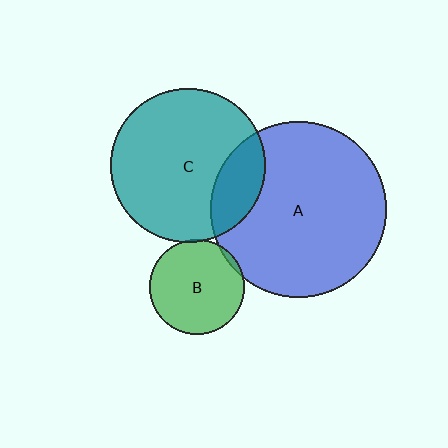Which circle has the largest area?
Circle A (blue).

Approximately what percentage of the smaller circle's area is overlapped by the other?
Approximately 5%.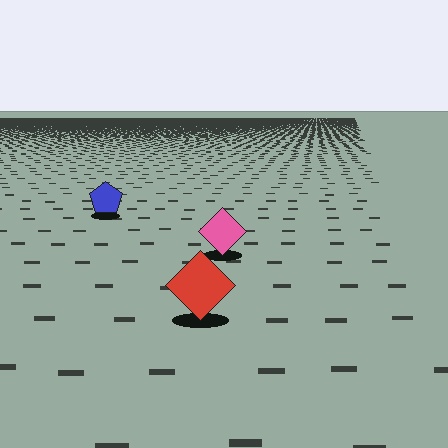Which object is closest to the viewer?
The red diamond is closest. The texture marks near it are larger and more spread out.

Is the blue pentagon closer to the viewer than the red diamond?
No. The red diamond is closer — you can tell from the texture gradient: the ground texture is coarser near it.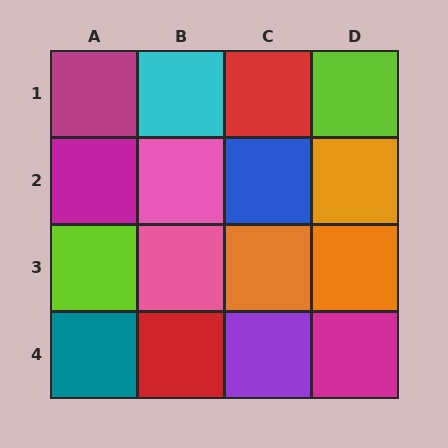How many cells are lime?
2 cells are lime.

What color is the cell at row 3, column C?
Orange.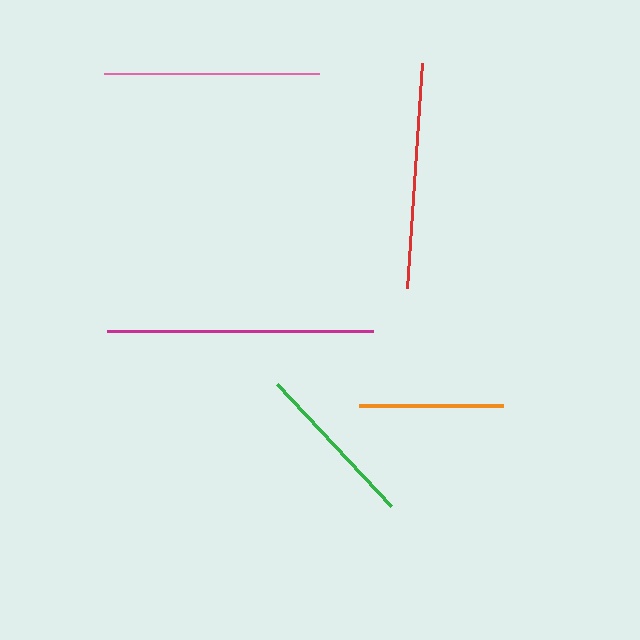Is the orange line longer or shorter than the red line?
The red line is longer than the orange line.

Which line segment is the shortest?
The orange line is the shortest at approximately 144 pixels.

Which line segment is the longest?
The magenta line is the longest at approximately 266 pixels.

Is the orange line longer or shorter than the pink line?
The pink line is longer than the orange line.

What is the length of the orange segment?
The orange segment is approximately 144 pixels long.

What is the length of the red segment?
The red segment is approximately 226 pixels long.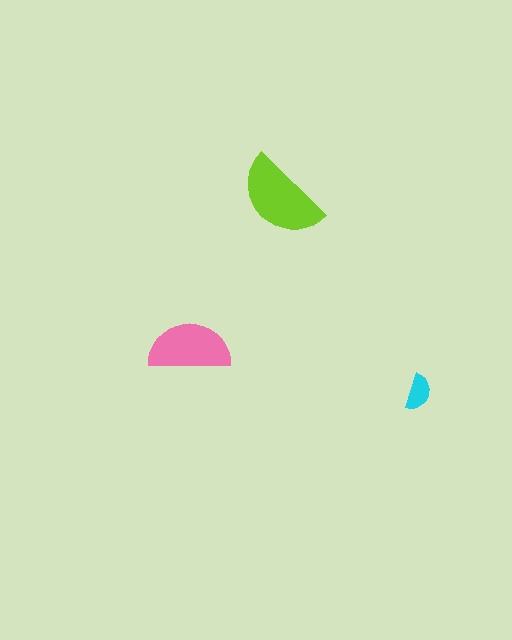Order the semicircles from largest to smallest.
the lime one, the pink one, the cyan one.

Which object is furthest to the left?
The pink semicircle is leftmost.